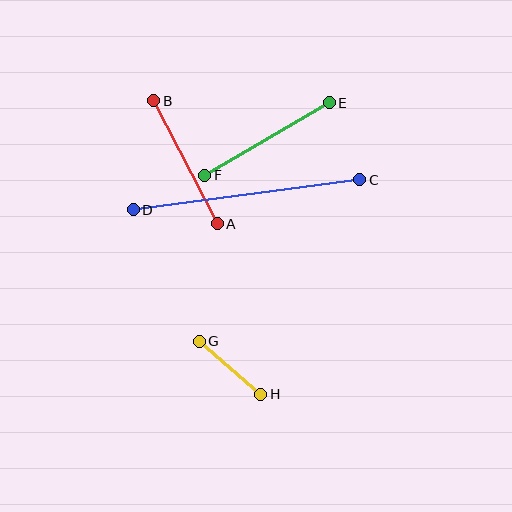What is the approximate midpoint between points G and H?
The midpoint is at approximately (230, 368) pixels.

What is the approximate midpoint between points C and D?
The midpoint is at approximately (247, 195) pixels.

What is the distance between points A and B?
The distance is approximately 138 pixels.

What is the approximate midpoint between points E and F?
The midpoint is at approximately (267, 139) pixels.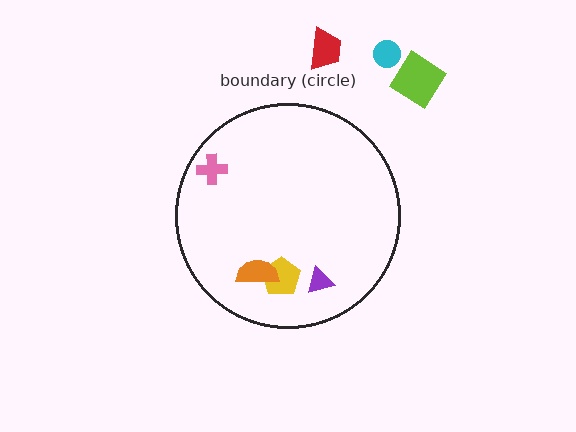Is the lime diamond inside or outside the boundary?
Outside.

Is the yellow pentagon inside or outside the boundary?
Inside.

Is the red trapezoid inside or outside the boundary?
Outside.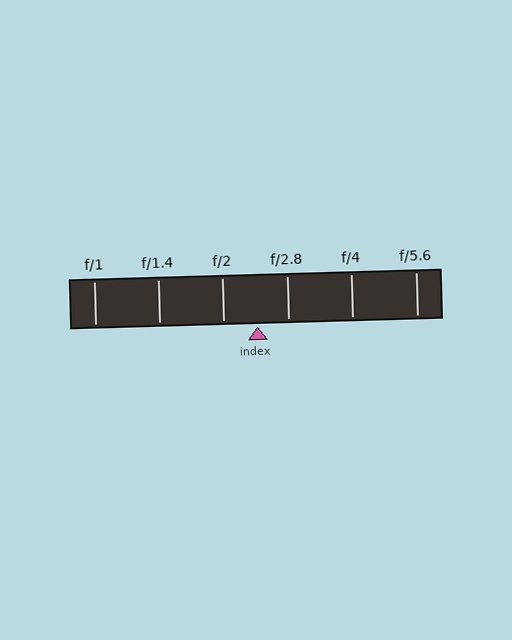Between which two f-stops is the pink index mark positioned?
The index mark is between f/2 and f/2.8.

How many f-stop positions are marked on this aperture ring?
There are 6 f-stop positions marked.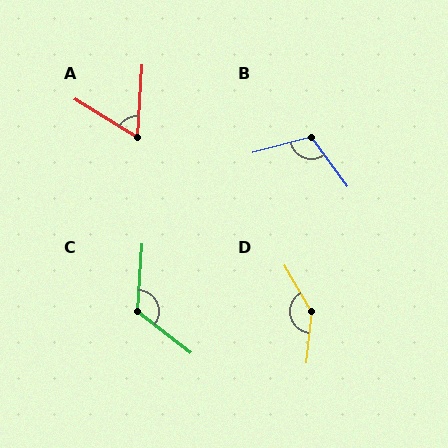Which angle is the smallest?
A, at approximately 62 degrees.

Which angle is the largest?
D, at approximately 144 degrees.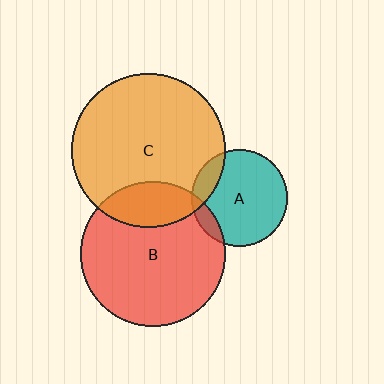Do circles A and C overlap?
Yes.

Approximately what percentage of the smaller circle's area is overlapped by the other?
Approximately 15%.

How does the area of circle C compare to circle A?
Approximately 2.6 times.